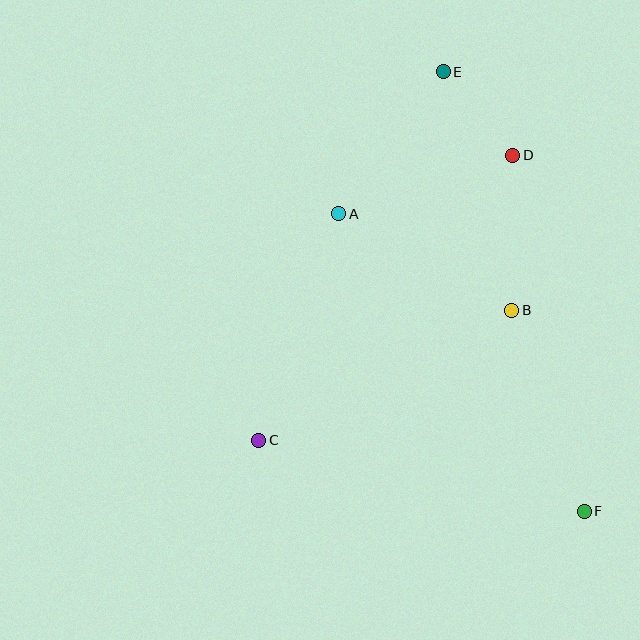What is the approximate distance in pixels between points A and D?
The distance between A and D is approximately 184 pixels.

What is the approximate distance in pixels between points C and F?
The distance between C and F is approximately 333 pixels.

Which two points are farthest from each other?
Points E and F are farthest from each other.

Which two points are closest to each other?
Points D and E are closest to each other.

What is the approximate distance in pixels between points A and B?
The distance between A and B is approximately 198 pixels.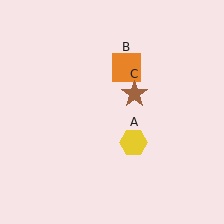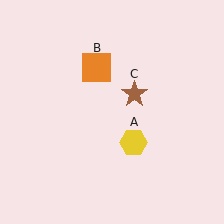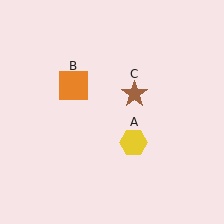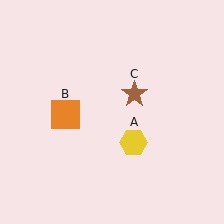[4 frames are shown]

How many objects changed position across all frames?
1 object changed position: orange square (object B).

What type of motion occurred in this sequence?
The orange square (object B) rotated counterclockwise around the center of the scene.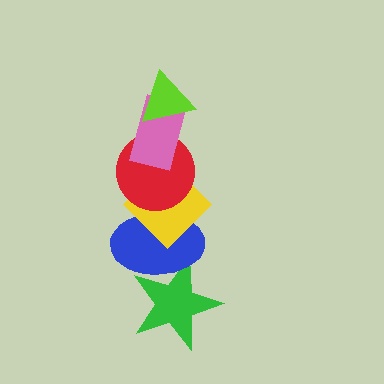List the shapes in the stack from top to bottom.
From top to bottom: the lime triangle, the pink rectangle, the red circle, the yellow diamond, the blue ellipse, the green star.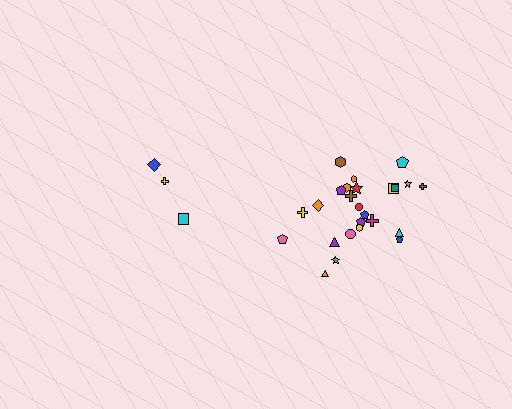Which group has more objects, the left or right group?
The right group.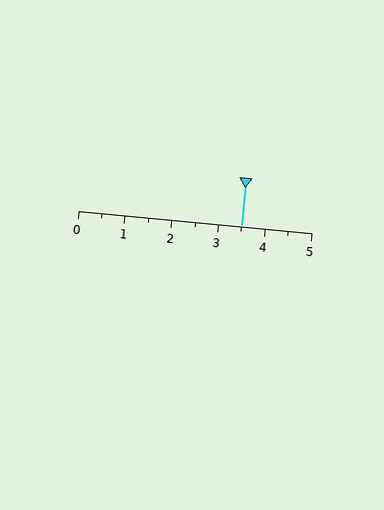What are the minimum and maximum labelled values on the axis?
The axis runs from 0 to 5.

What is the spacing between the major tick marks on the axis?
The major ticks are spaced 1 apart.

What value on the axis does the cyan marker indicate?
The marker indicates approximately 3.5.